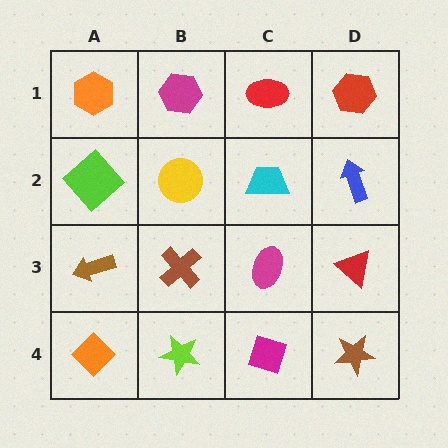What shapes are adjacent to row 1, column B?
A yellow circle (row 2, column B), an orange hexagon (row 1, column A), a red ellipse (row 1, column C).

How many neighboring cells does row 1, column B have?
3.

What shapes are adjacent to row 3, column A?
A lime diamond (row 2, column A), an orange diamond (row 4, column A), a brown cross (row 3, column B).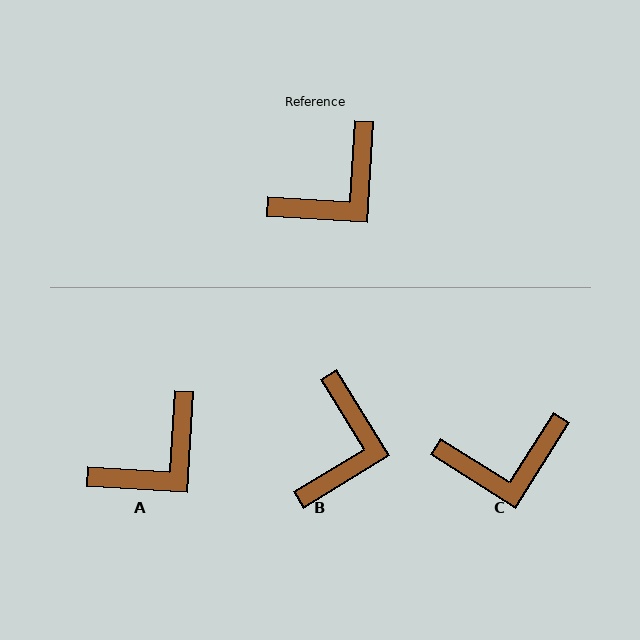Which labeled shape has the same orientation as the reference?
A.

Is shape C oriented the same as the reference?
No, it is off by about 29 degrees.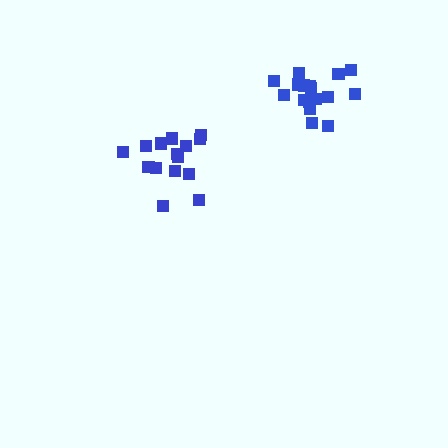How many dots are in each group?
Group 1: 18 dots, Group 2: 15 dots (33 total).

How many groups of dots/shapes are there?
There are 2 groups.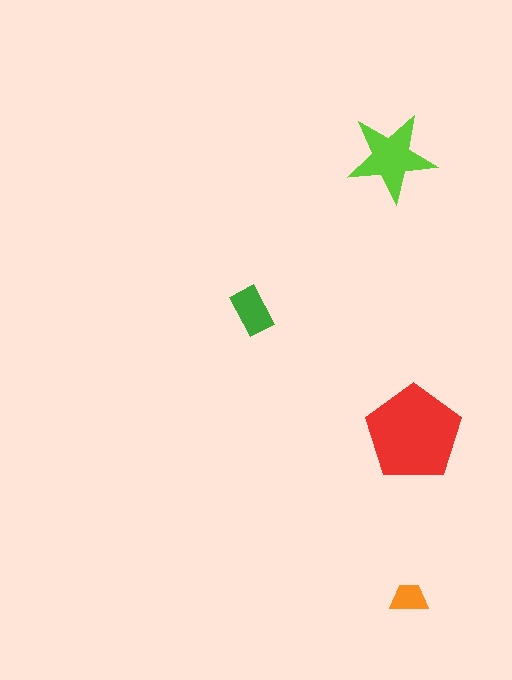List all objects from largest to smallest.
The red pentagon, the lime star, the green rectangle, the orange trapezoid.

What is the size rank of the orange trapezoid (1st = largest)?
4th.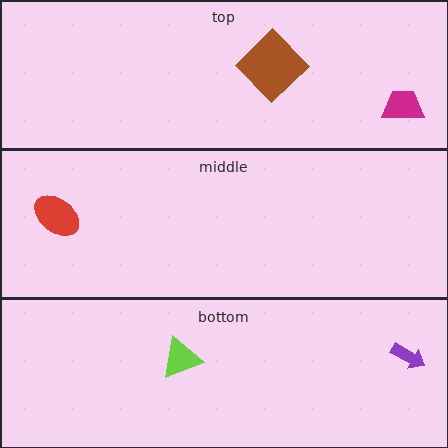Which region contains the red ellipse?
The middle region.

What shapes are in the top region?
The brown diamond, the magenta trapezoid.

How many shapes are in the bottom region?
2.